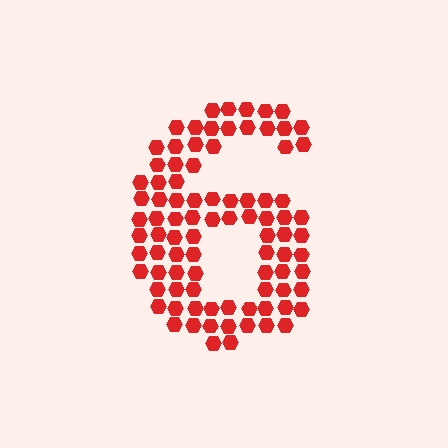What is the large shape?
The large shape is the digit 6.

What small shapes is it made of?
It is made of small hexagons.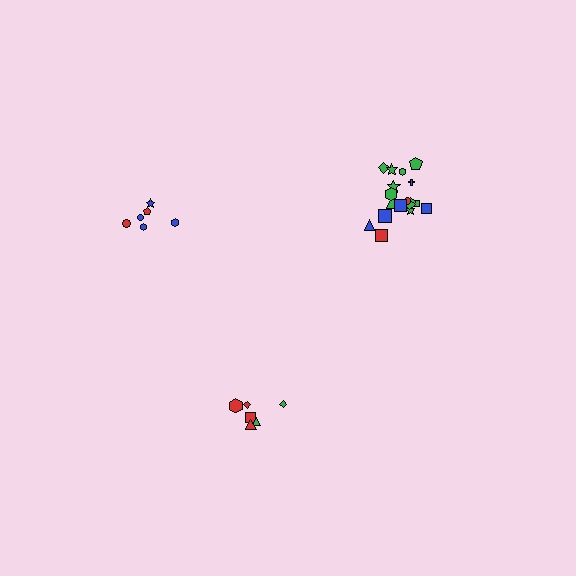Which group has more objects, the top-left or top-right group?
The top-right group.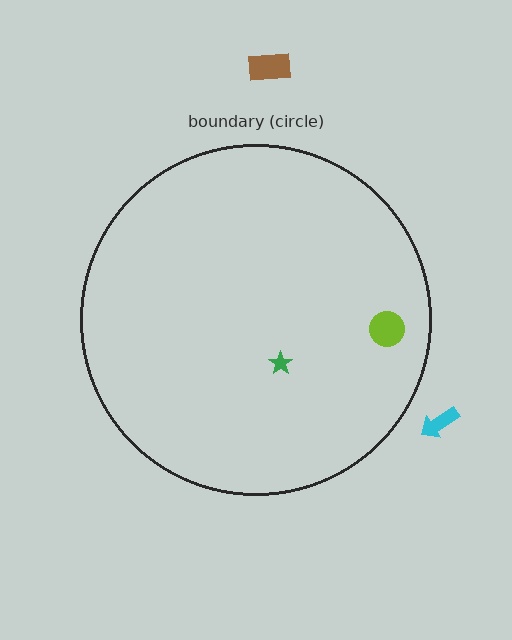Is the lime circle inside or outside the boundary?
Inside.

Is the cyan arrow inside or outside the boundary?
Outside.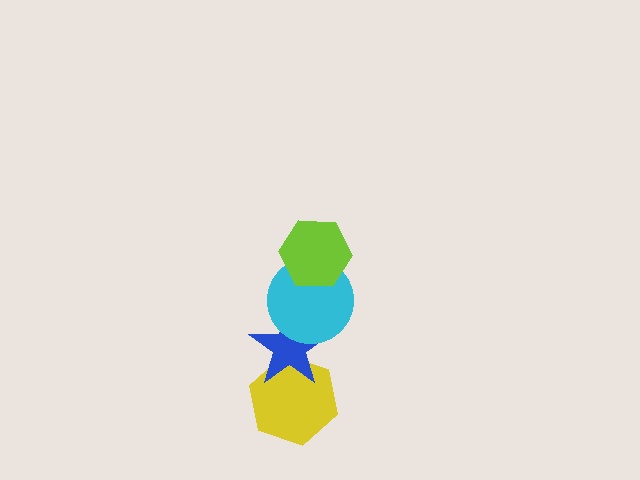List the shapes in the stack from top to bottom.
From top to bottom: the lime hexagon, the cyan circle, the blue star, the yellow hexagon.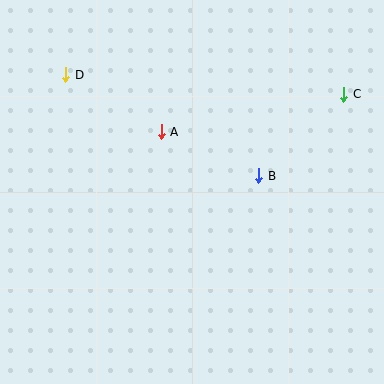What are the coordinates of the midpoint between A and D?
The midpoint between A and D is at (114, 103).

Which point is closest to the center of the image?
Point A at (161, 132) is closest to the center.